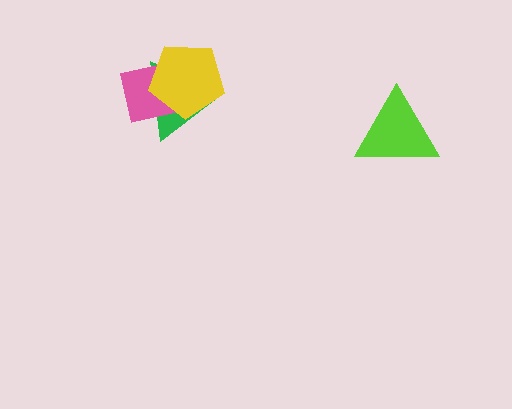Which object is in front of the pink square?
The yellow pentagon is in front of the pink square.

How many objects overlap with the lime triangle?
0 objects overlap with the lime triangle.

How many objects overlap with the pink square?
2 objects overlap with the pink square.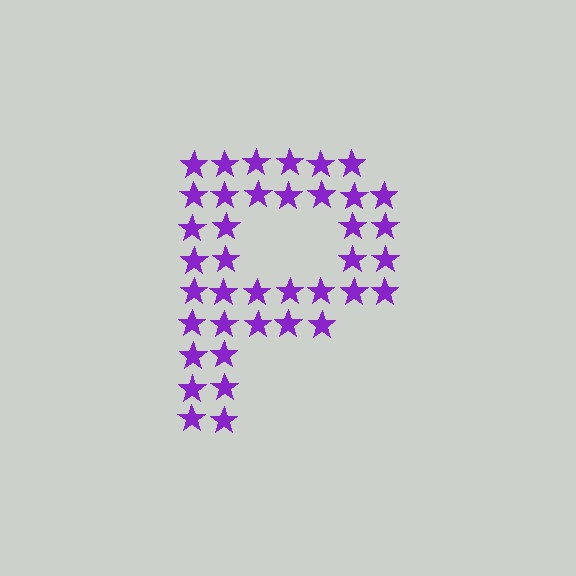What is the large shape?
The large shape is the letter P.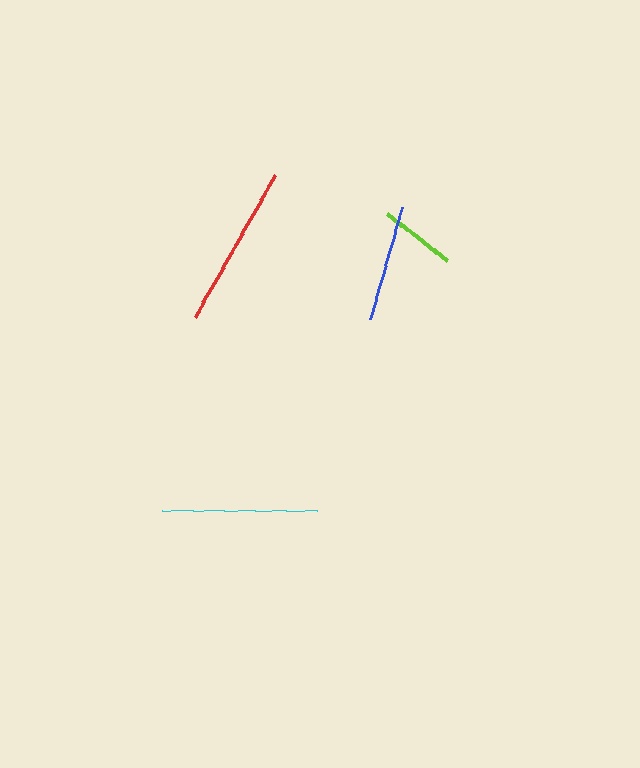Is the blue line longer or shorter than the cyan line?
The cyan line is longer than the blue line.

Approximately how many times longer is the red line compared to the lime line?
The red line is approximately 2.1 times the length of the lime line.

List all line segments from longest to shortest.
From longest to shortest: red, cyan, blue, lime.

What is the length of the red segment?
The red segment is approximately 163 pixels long.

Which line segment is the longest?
The red line is the longest at approximately 163 pixels.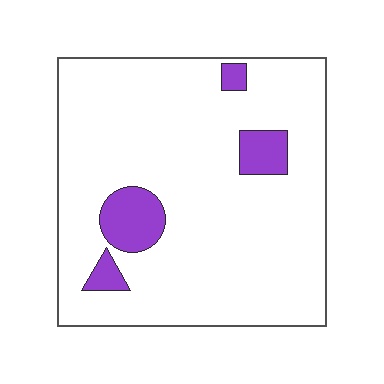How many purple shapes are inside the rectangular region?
4.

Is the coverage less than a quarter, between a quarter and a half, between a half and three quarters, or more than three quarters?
Less than a quarter.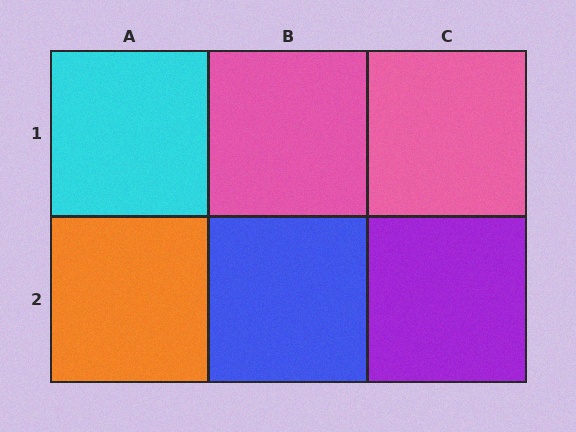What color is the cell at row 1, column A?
Cyan.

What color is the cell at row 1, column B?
Pink.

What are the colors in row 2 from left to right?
Orange, blue, purple.